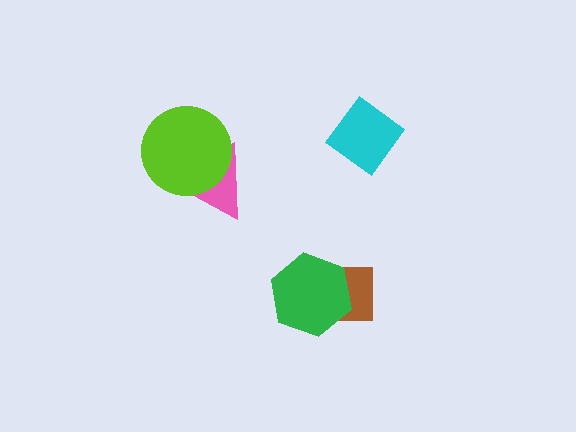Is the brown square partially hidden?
Yes, it is partially covered by another shape.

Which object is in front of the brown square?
The green hexagon is in front of the brown square.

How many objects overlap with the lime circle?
1 object overlaps with the lime circle.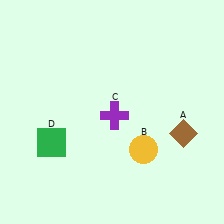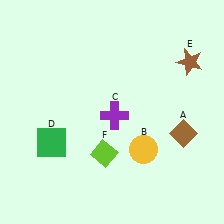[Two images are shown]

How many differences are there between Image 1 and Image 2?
There are 2 differences between the two images.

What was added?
A brown star (E), a lime diamond (F) were added in Image 2.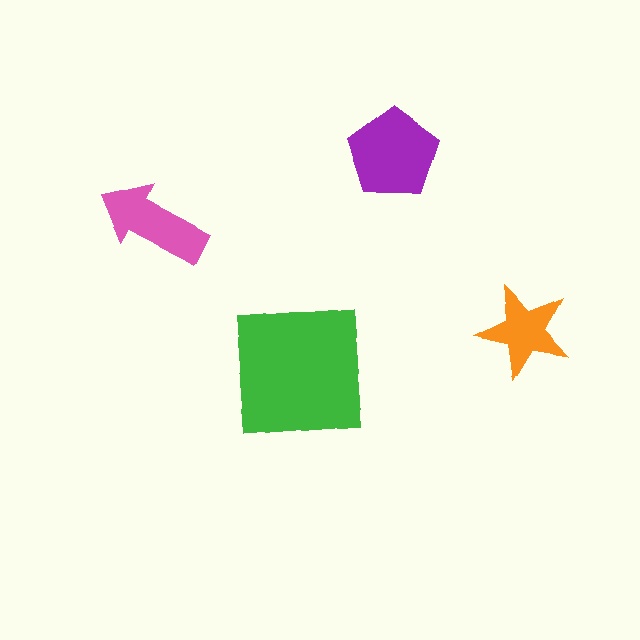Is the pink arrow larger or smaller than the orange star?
Larger.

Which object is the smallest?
The orange star.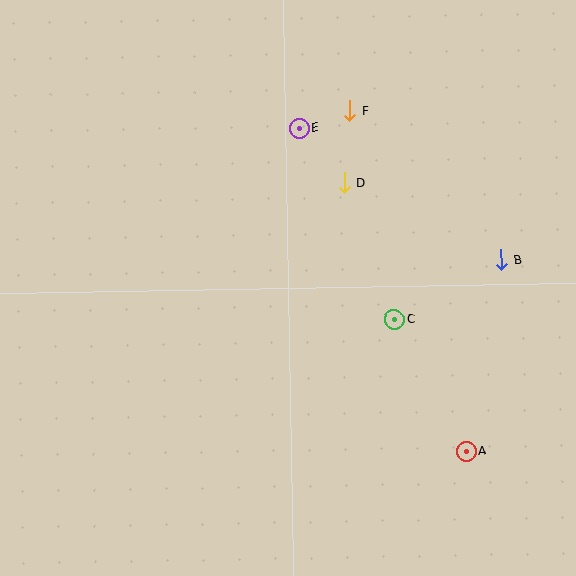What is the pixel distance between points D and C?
The distance between D and C is 146 pixels.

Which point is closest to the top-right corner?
Point F is closest to the top-right corner.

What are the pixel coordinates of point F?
Point F is at (350, 110).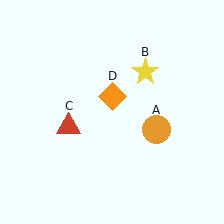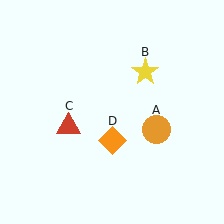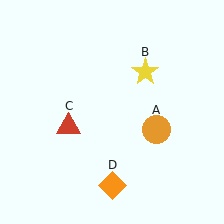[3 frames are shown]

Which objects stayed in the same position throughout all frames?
Orange circle (object A) and yellow star (object B) and red triangle (object C) remained stationary.